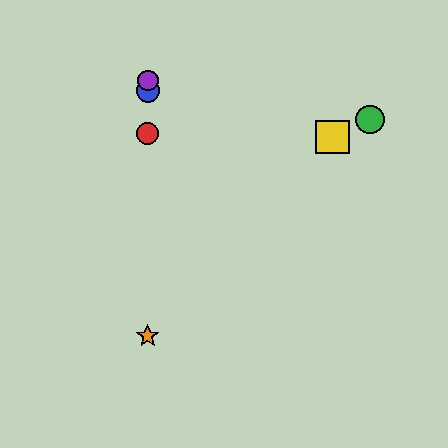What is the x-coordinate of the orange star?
The orange star is at x≈148.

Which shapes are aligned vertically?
The red circle, the blue circle, the purple circle, the orange star are aligned vertically.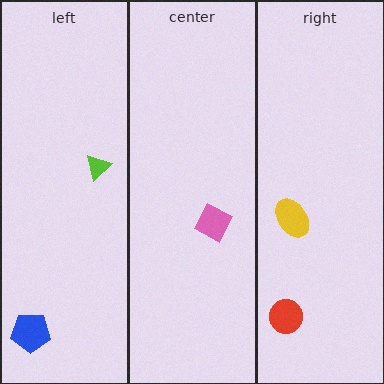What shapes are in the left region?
The blue pentagon, the lime triangle.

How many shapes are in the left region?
2.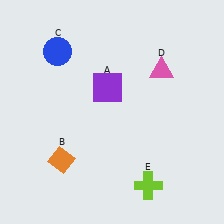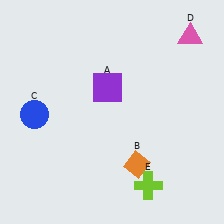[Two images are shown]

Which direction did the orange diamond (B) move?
The orange diamond (B) moved right.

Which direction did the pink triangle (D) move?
The pink triangle (D) moved up.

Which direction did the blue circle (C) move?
The blue circle (C) moved down.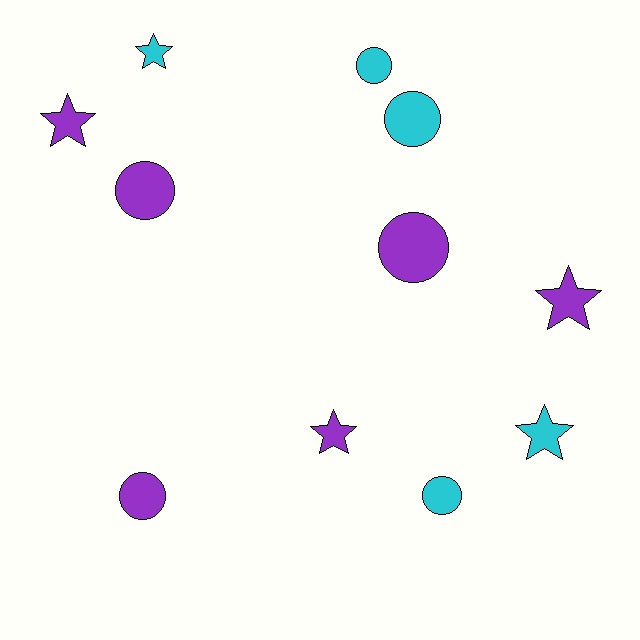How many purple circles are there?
There are 3 purple circles.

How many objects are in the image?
There are 11 objects.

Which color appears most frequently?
Purple, with 6 objects.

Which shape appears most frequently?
Circle, with 6 objects.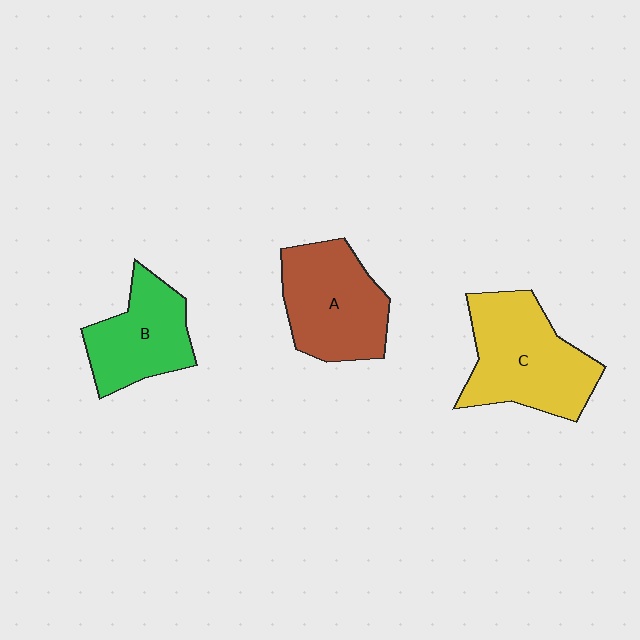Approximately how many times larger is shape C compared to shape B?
Approximately 1.4 times.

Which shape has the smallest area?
Shape B (green).